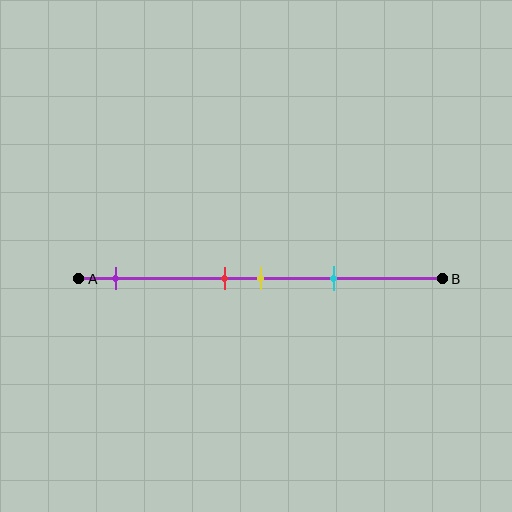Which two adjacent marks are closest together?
The red and yellow marks are the closest adjacent pair.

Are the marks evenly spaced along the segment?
No, the marks are not evenly spaced.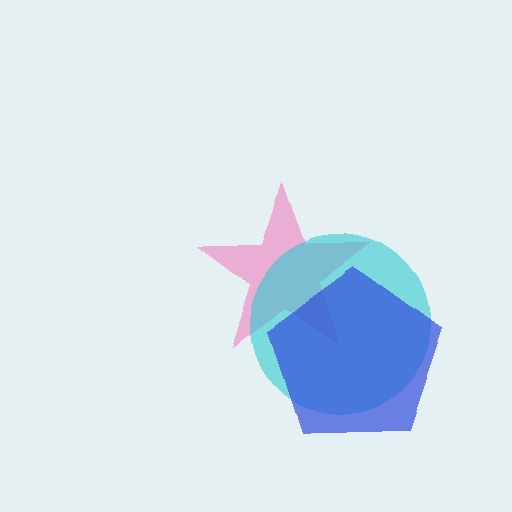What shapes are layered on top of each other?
The layered shapes are: a pink star, a cyan circle, a blue pentagon.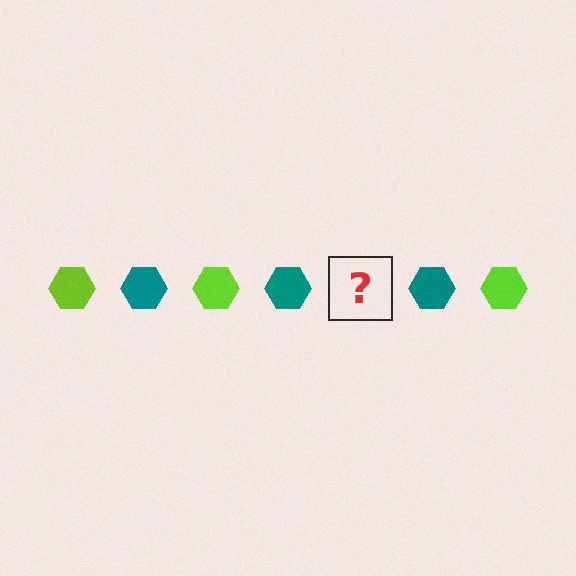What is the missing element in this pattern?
The missing element is a lime hexagon.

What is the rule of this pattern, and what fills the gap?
The rule is that the pattern cycles through lime, teal hexagons. The gap should be filled with a lime hexagon.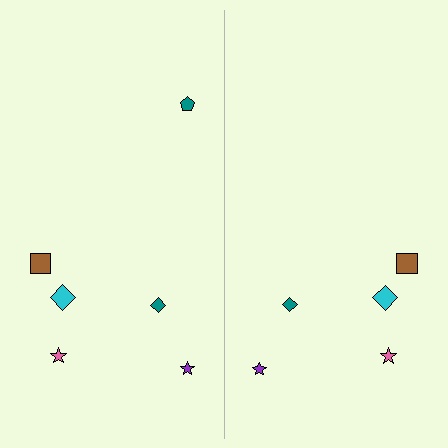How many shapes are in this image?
There are 11 shapes in this image.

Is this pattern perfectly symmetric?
No, the pattern is not perfectly symmetric. A teal pentagon is missing from the right side.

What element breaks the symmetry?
A teal pentagon is missing from the right side.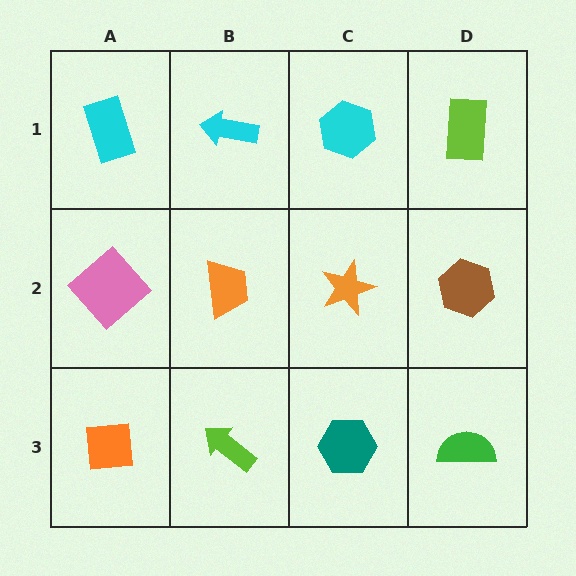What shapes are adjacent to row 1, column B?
An orange trapezoid (row 2, column B), a cyan rectangle (row 1, column A), a cyan hexagon (row 1, column C).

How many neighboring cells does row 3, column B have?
3.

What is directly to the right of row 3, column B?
A teal hexagon.